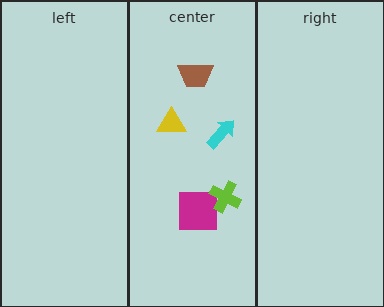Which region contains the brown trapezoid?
The center region.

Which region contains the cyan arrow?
The center region.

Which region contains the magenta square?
The center region.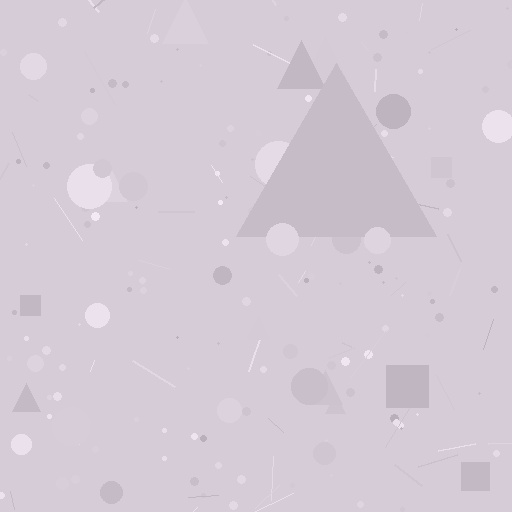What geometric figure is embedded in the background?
A triangle is embedded in the background.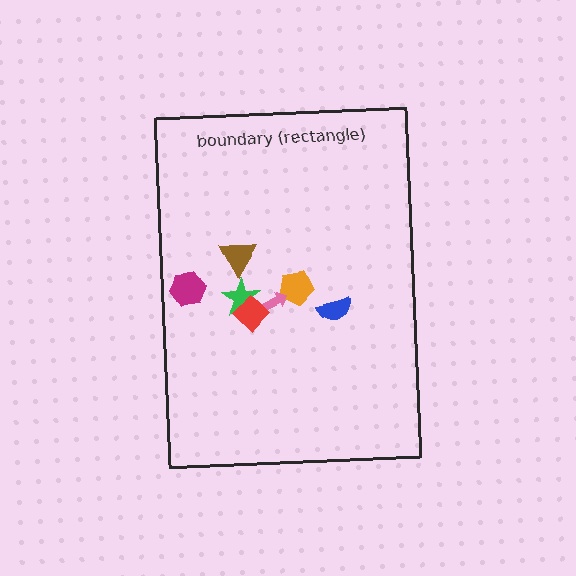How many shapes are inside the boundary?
7 inside, 0 outside.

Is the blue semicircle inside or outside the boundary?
Inside.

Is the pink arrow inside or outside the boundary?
Inside.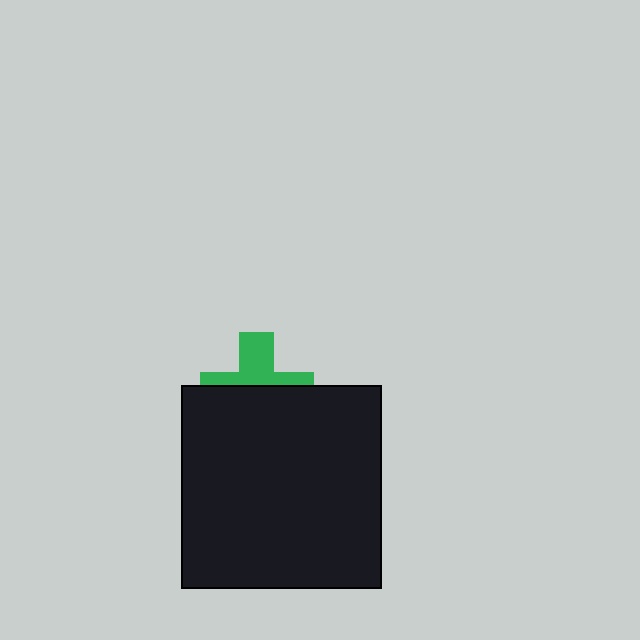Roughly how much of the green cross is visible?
A small part of it is visible (roughly 44%).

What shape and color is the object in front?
The object in front is a black rectangle.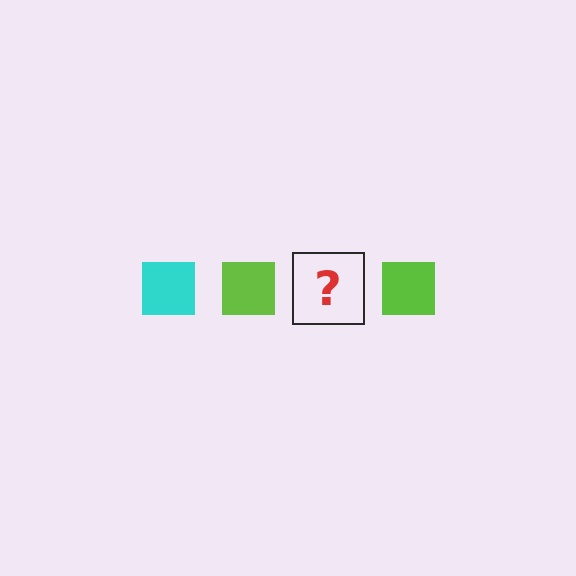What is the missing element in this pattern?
The missing element is a cyan square.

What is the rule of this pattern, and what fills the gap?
The rule is that the pattern cycles through cyan, lime squares. The gap should be filled with a cyan square.